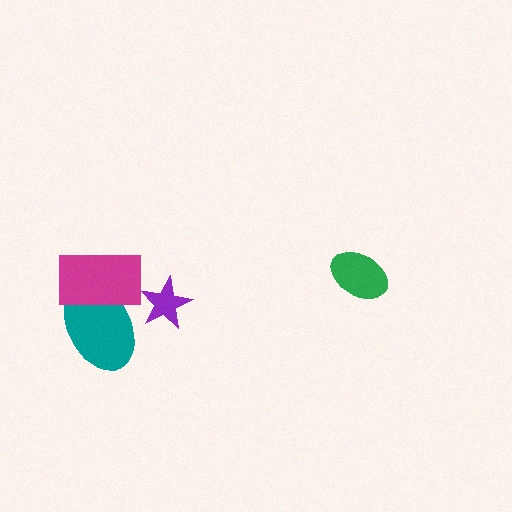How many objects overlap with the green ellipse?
0 objects overlap with the green ellipse.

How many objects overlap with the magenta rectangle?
1 object overlaps with the magenta rectangle.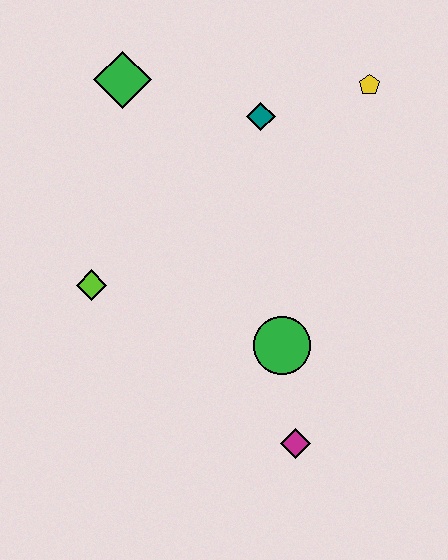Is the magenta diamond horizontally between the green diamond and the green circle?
No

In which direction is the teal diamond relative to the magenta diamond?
The teal diamond is above the magenta diamond.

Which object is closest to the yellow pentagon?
The teal diamond is closest to the yellow pentagon.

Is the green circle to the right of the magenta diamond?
No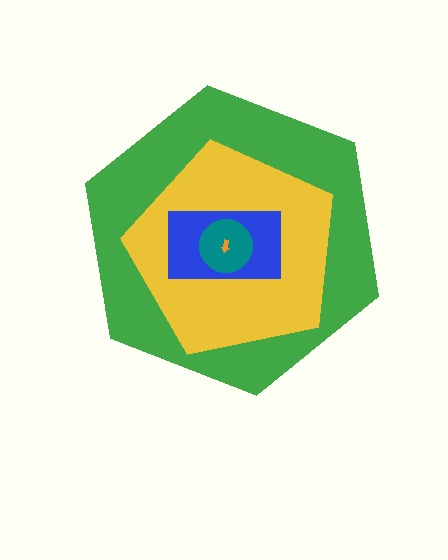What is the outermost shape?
The green hexagon.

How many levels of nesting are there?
5.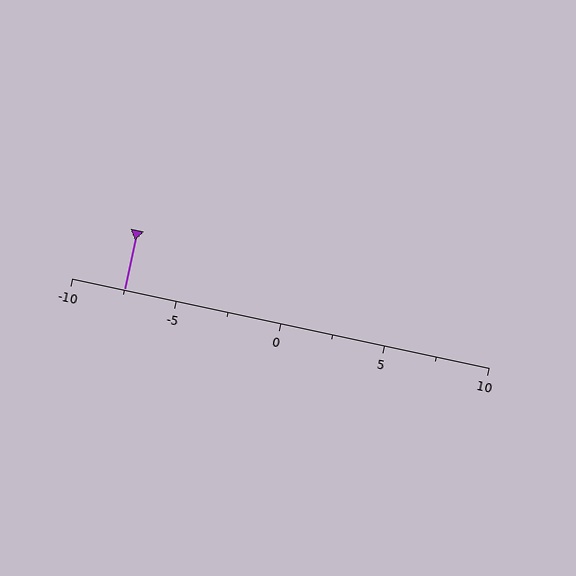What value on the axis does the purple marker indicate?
The marker indicates approximately -7.5.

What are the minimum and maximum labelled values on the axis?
The axis runs from -10 to 10.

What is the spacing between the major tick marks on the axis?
The major ticks are spaced 5 apart.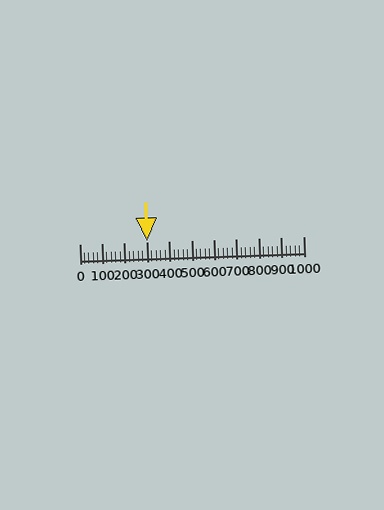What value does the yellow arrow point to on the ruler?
The yellow arrow points to approximately 300.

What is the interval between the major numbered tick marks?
The major tick marks are spaced 100 units apart.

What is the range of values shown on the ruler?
The ruler shows values from 0 to 1000.